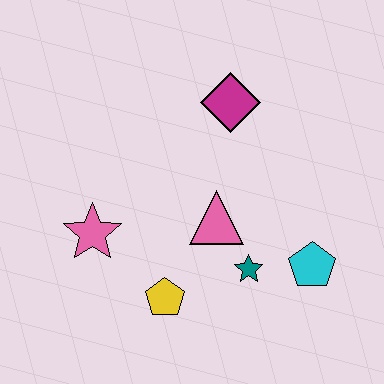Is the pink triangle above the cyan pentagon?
Yes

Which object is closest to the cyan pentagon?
The teal star is closest to the cyan pentagon.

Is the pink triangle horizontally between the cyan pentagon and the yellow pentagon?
Yes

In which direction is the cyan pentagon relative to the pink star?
The cyan pentagon is to the right of the pink star.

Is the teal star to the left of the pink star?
No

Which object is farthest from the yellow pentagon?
The magenta diamond is farthest from the yellow pentagon.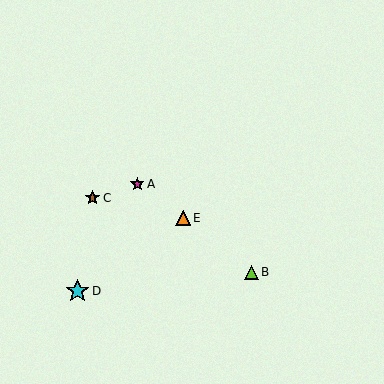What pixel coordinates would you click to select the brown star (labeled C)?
Click at (93, 198) to select the brown star C.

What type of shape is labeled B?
Shape B is a lime triangle.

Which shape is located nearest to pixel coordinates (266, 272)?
The lime triangle (labeled B) at (251, 272) is nearest to that location.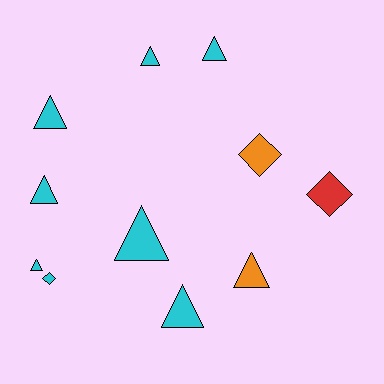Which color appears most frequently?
Cyan, with 8 objects.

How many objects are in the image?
There are 11 objects.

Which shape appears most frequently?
Triangle, with 8 objects.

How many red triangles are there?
There are no red triangles.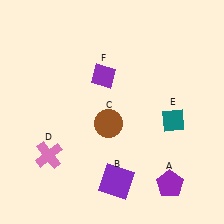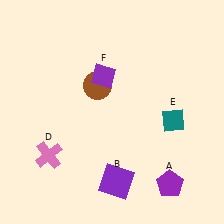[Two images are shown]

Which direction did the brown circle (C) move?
The brown circle (C) moved up.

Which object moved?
The brown circle (C) moved up.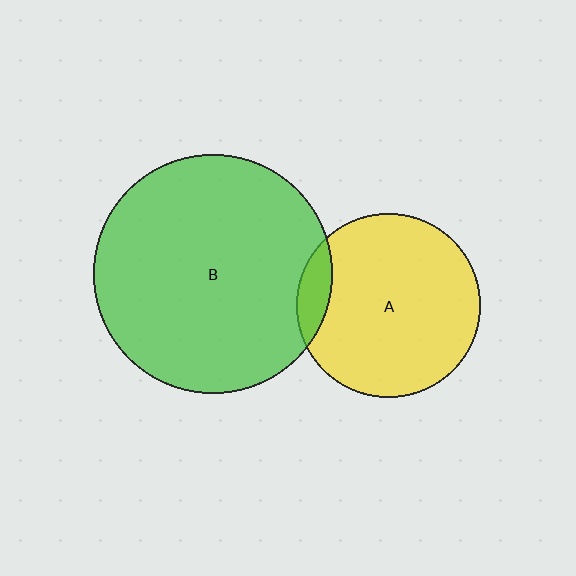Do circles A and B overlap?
Yes.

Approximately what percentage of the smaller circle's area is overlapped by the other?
Approximately 10%.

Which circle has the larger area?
Circle B (green).